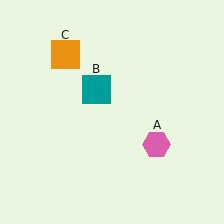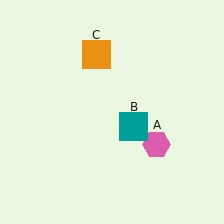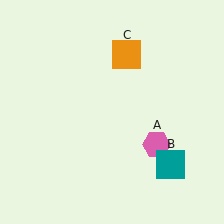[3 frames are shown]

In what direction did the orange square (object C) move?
The orange square (object C) moved right.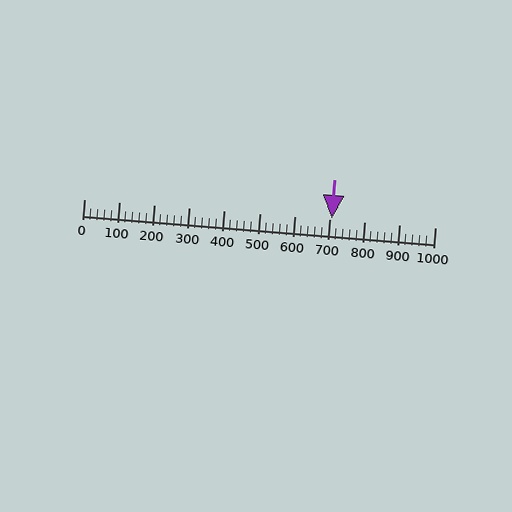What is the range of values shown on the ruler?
The ruler shows values from 0 to 1000.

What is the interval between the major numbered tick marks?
The major tick marks are spaced 100 units apart.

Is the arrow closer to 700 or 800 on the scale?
The arrow is closer to 700.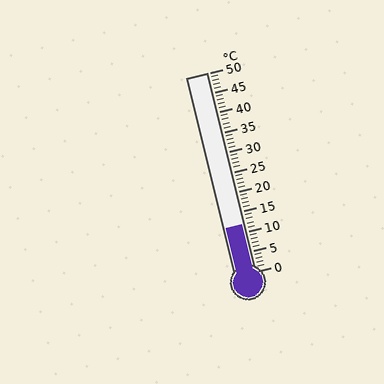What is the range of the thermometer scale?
The thermometer scale ranges from 0°C to 50°C.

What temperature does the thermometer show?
The thermometer shows approximately 12°C.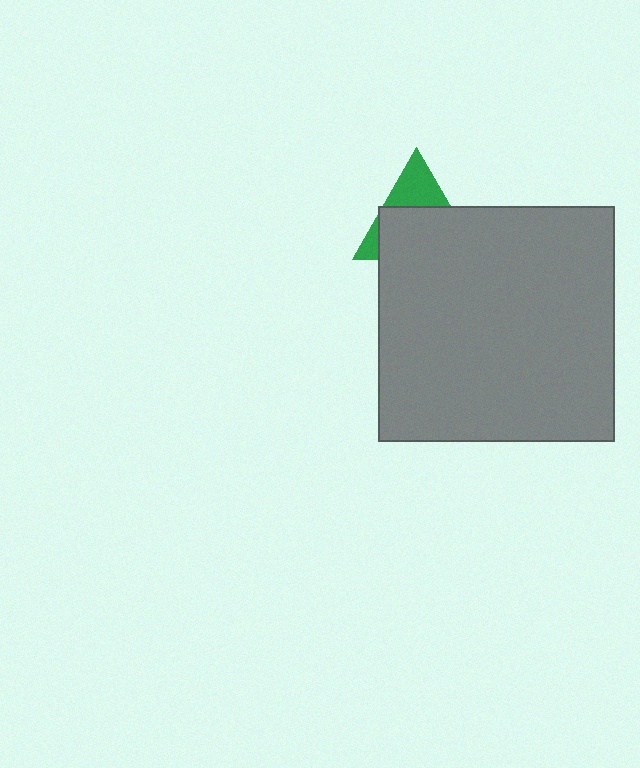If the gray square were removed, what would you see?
You would see the complete green triangle.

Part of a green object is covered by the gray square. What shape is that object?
It is a triangle.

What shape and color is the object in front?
The object in front is a gray square.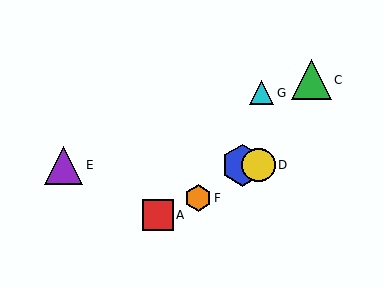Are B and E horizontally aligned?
Yes, both are at y≈165.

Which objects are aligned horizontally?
Objects B, D, E are aligned horizontally.